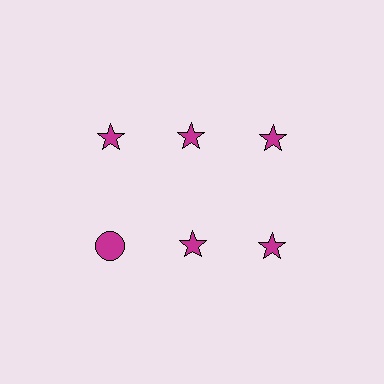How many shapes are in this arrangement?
There are 6 shapes arranged in a grid pattern.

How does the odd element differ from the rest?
It has a different shape: circle instead of star.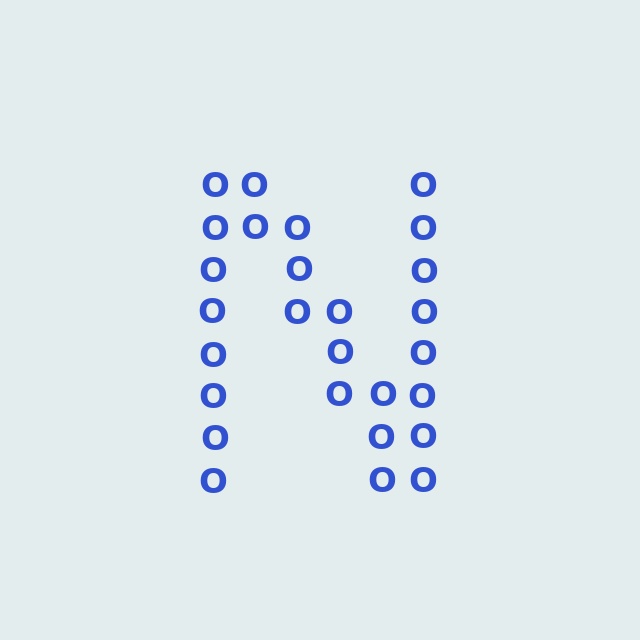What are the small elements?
The small elements are letter O's.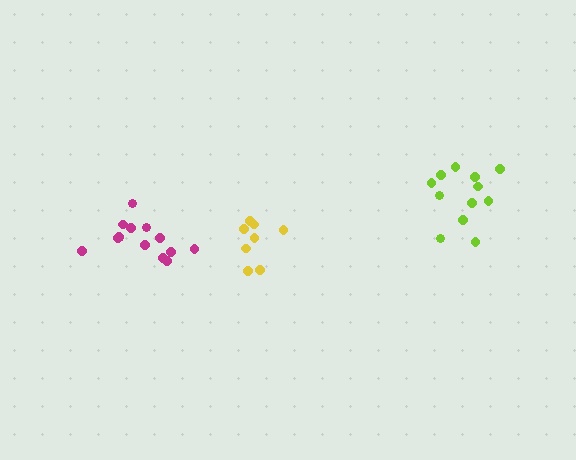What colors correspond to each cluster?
The clusters are colored: yellow, magenta, lime.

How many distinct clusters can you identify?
There are 3 distinct clusters.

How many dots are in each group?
Group 1: 8 dots, Group 2: 14 dots, Group 3: 12 dots (34 total).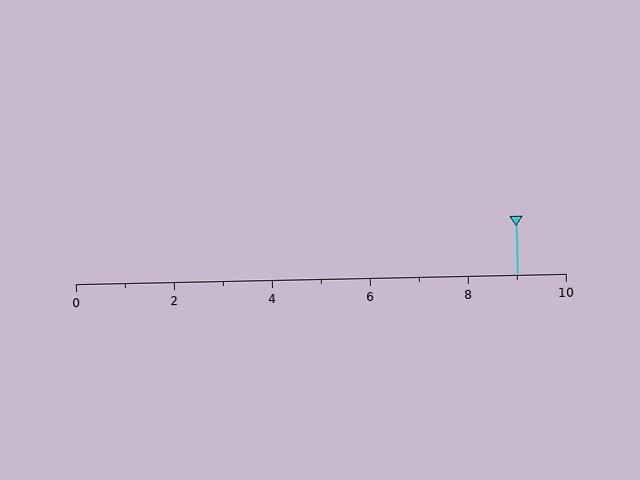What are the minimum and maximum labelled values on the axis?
The axis runs from 0 to 10.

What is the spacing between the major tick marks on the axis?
The major ticks are spaced 2 apart.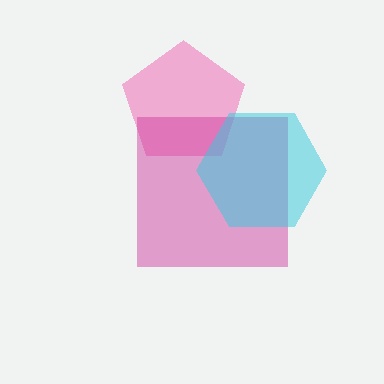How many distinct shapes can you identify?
There are 3 distinct shapes: a pink pentagon, a magenta square, a cyan hexagon.